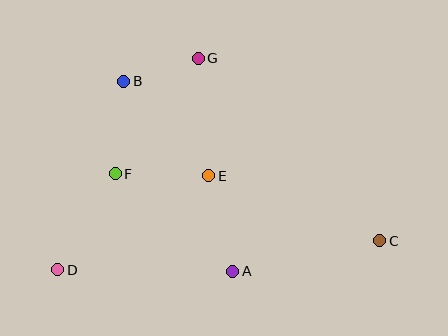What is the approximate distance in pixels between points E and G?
The distance between E and G is approximately 118 pixels.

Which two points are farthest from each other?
Points C and D are farthest from each other.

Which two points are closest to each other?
Points B and G are closest to each other.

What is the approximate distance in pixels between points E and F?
The distance between E and F is approximately 93 pixels.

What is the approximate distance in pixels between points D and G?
The distance between D and G is approximately 254 pixels.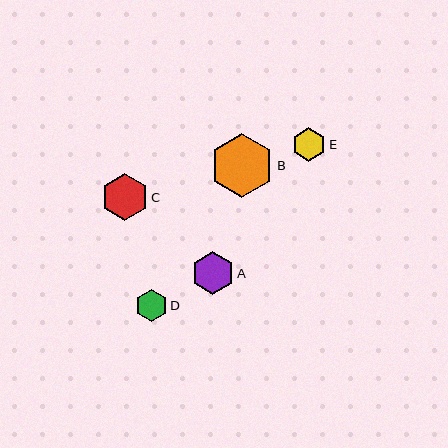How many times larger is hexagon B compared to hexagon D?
Hexagon B is approximately 2.0 times the size of hexagon D.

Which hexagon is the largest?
Hexagon B is the largest with a size of approximately 64 pixels.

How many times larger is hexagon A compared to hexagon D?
Hexagon A is approximately 1.3 times the size of hexagon D.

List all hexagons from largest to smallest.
From largest to smallest: B, C, A, E, D.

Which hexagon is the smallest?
Hexagon D is the smallest with a size of approximately 32 pixels.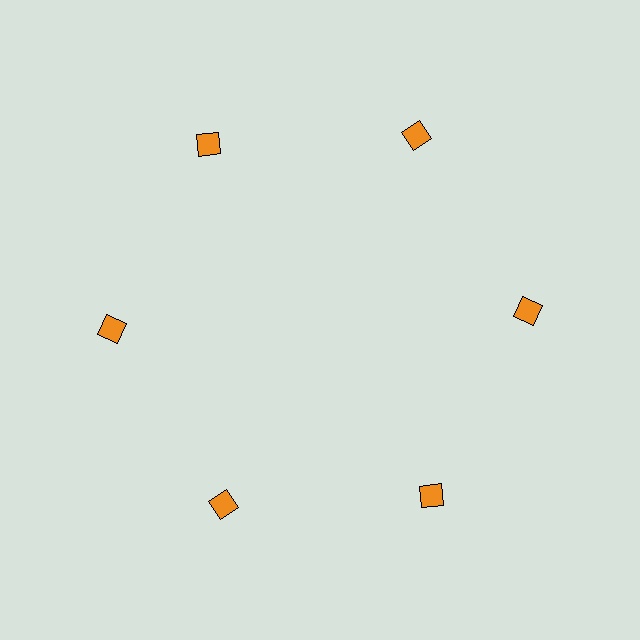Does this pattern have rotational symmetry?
Yes, this pattern has 6-fold rotational symmetry. It looks the same after rotating 60 degrees around the center.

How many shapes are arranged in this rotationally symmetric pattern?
There are 6 shapes, arranged in 6 groups of 1.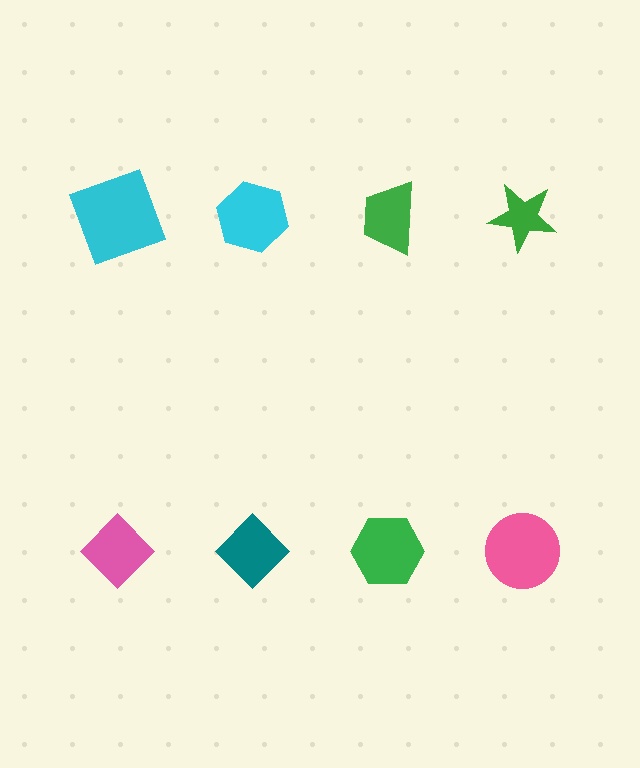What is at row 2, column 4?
A pink circle.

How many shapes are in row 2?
4 shapes.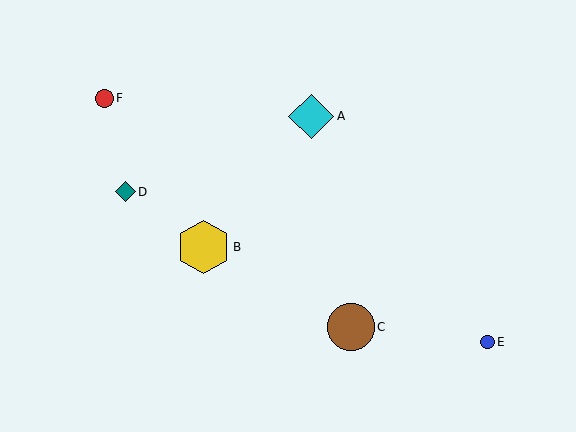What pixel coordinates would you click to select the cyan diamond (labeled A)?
Click at (311, 116) to select the cyan diamond A.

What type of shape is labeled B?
Shape B is a yellow hexagon.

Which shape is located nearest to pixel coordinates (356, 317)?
The brown circle (labeled C) at (351, 327) is nearest to that location.